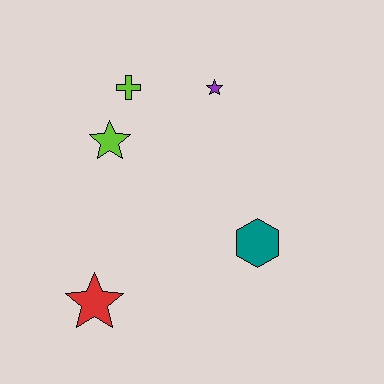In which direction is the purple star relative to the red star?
The purple star is above the red star.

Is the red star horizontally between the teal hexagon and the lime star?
No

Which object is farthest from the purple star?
The red star is farthest from the purple star.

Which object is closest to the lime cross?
The lime star is closest to the lime cross.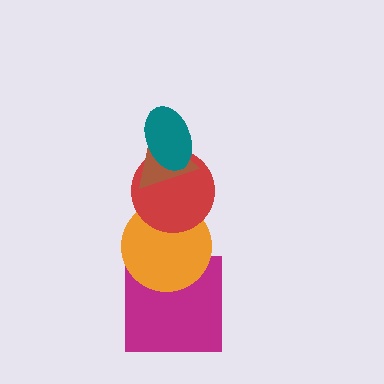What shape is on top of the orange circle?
The red circle is on top of the orange circle.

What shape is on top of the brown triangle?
The teal ellipse is on top of the brown triangle.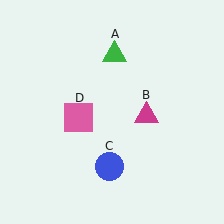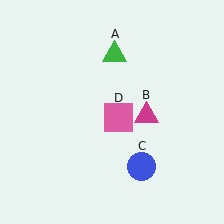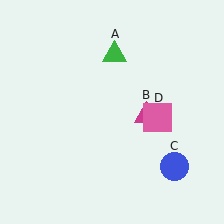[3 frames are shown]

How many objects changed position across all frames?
2 objects changed position: blue circle (object C), pink square (object D).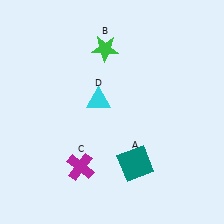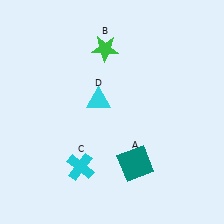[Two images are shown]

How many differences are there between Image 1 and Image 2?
There is 1 difference between the two images.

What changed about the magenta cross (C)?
In Image 1, C is magenta. In Image 2, it changed to cyan.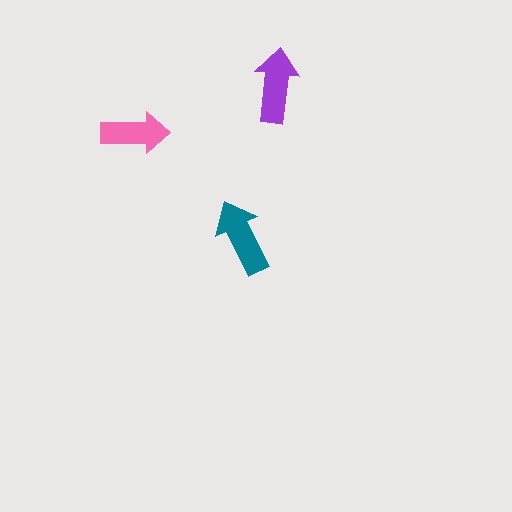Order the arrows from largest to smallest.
the teal one, the purple one, the pink one.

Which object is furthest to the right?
The purple arrow is rightmost.